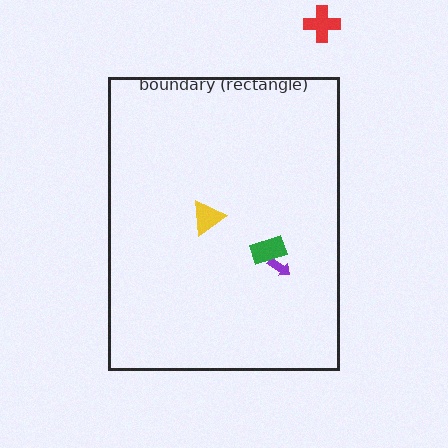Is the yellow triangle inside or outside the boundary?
Inside.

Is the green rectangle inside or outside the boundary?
Inside.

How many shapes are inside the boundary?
3 inside, 1 outside.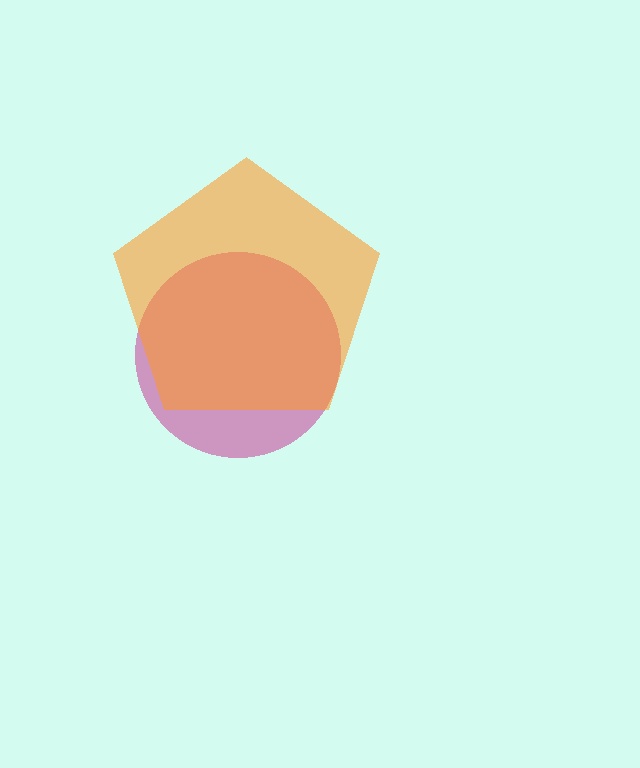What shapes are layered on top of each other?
The layered shapes are: a magenta circle, an orange pentagon.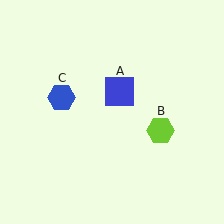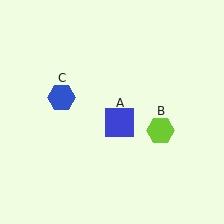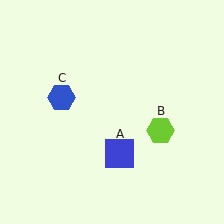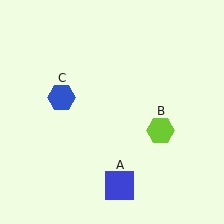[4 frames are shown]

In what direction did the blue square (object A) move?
The blue square (object A) moved down.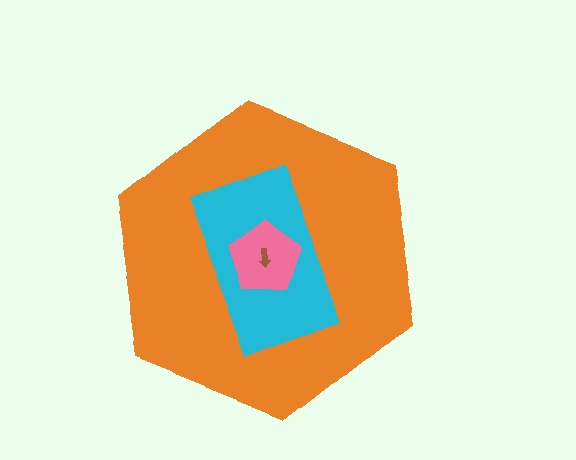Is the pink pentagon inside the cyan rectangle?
Yes.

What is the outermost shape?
The orange hexagon.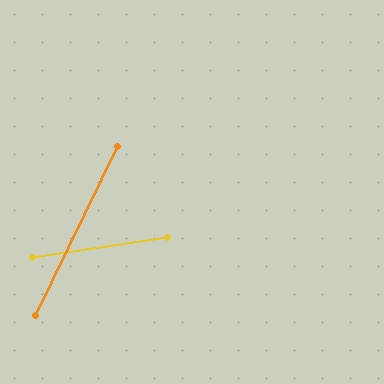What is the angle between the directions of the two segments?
Approximately 56 degrees.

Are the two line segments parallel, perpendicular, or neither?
Neither parallel nor perpendicular — they differ by about 56°.